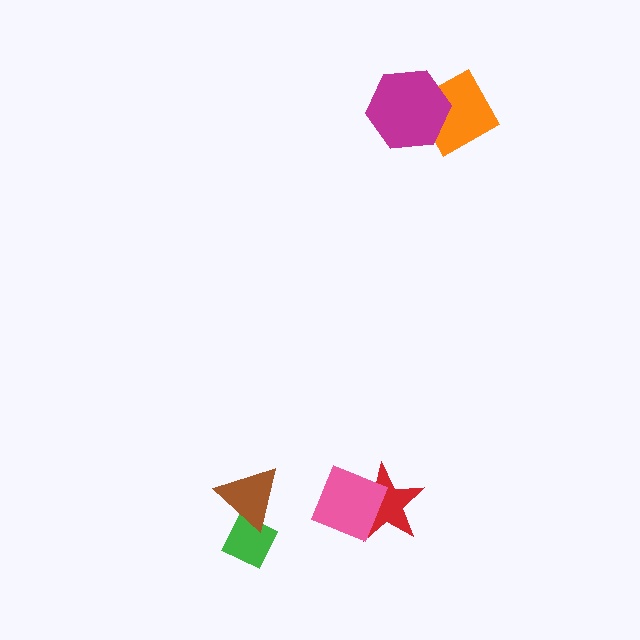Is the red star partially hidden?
Yes, it is partially covered by another shape.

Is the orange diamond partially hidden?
Yes, it is partially covered by another shape.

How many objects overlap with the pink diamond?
1 object overlaps with the pink diamond.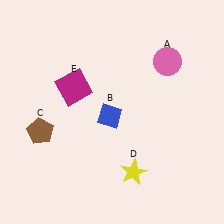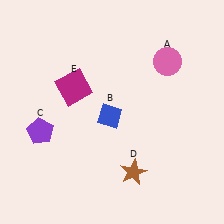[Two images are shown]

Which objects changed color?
C changed from brown to purple. D changed from yellow to brown.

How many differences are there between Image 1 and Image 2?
There are 2 differences between the two images.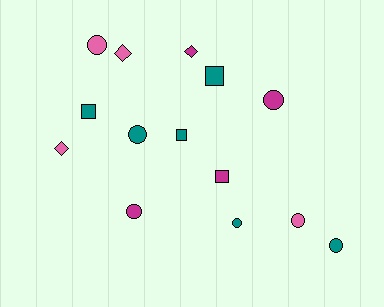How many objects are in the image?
There are 14 objects.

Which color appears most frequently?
Teal, with 6 objects.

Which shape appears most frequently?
Circle, with 7 objects.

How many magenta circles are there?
There are 2 magenta circles.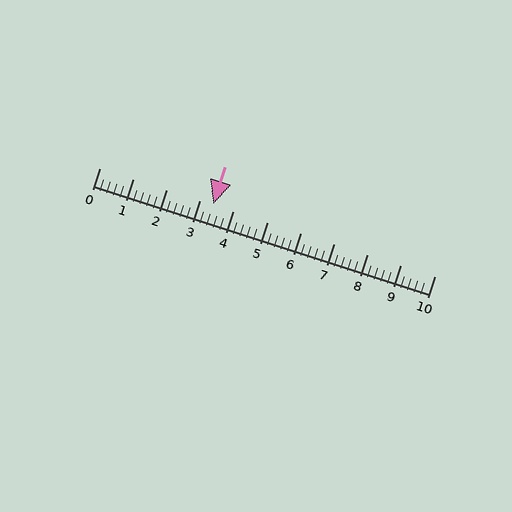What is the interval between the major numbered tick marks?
The major tick marks are spaced 1 units apart.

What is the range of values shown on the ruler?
The ruler shows values from 0 to 10.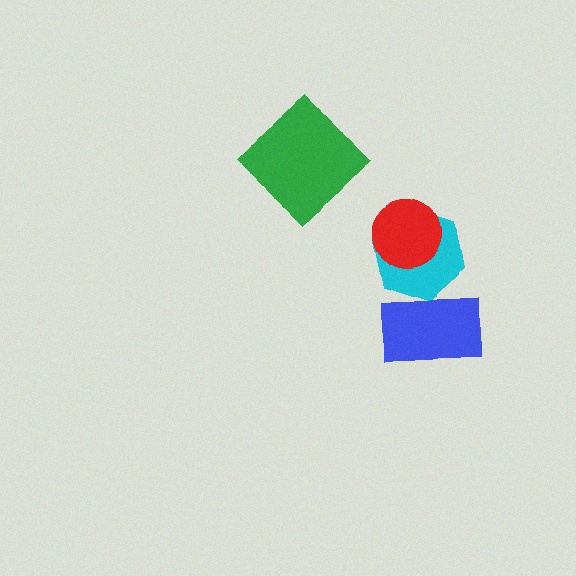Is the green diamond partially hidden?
No, no other shape covers it.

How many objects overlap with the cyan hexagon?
2 objects overlap with the cyan hexagon.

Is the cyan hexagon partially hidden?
Yes, it is partially covered by another shape.